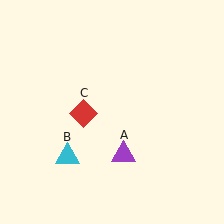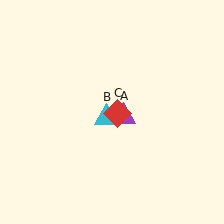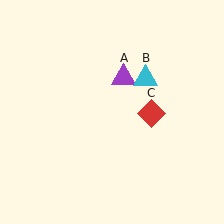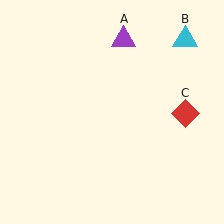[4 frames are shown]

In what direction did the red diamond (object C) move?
The red diamond (object C) moved right.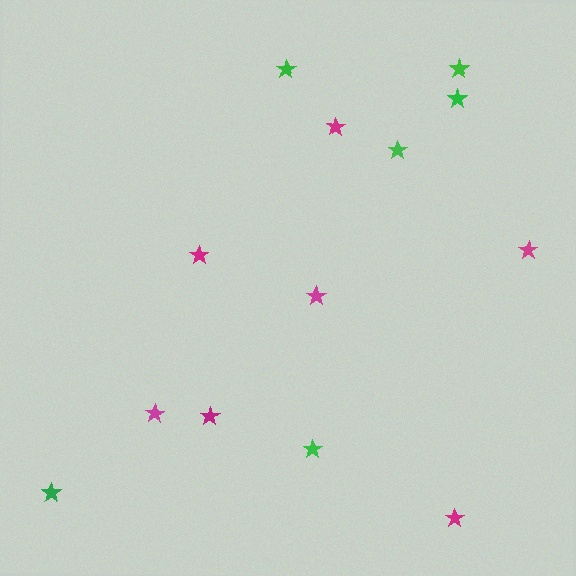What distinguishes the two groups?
There are 2 groups: one group of green stars (6) and one group of magenta stars (7).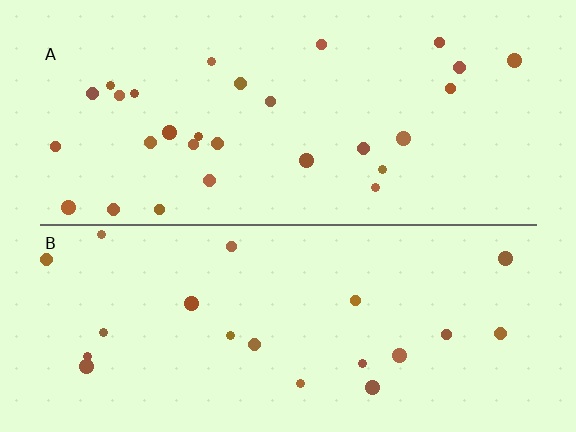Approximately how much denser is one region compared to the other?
Approximately 1.4× — region A over region B.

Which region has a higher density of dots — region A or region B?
A (the top).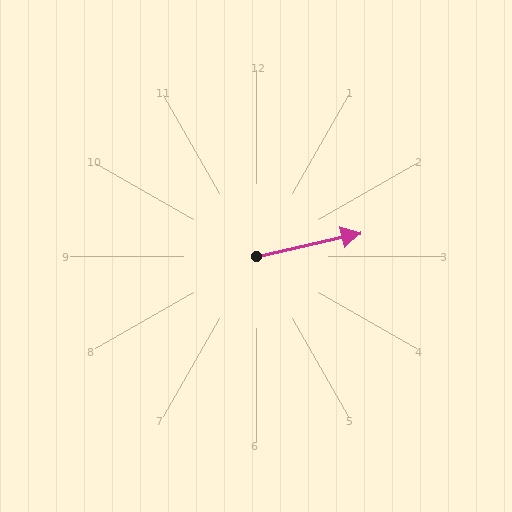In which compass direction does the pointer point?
East.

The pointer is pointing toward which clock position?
Roughly 3 o'clock.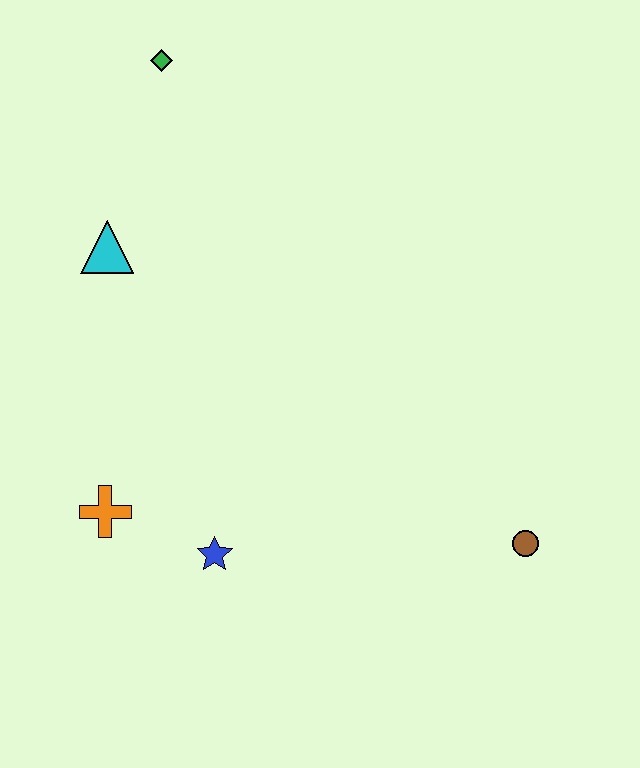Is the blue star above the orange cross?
No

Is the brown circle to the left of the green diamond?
No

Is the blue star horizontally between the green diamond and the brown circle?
Yes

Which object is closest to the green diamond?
The cyan triangle is closest to the green diamond.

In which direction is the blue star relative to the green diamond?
The blue star is below the green diamond.